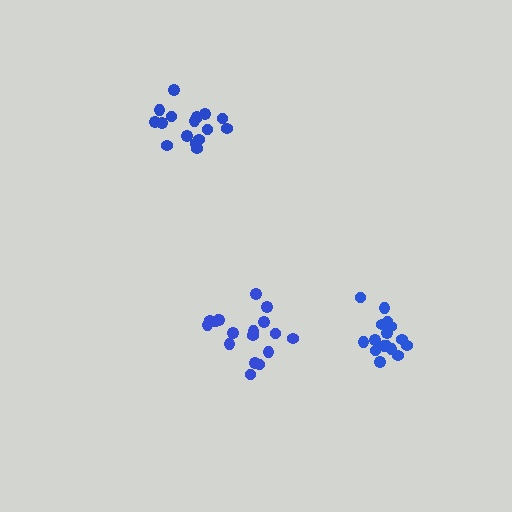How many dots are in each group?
Group 1: 16 dots, Group 2: 16 dots, Group 3: 18 dots (50 total).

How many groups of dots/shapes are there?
There are 3 groups.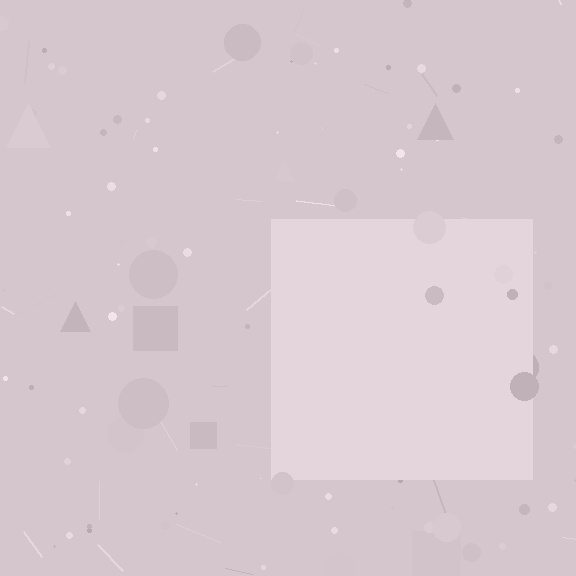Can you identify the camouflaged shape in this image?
The camouflaged shape is a square.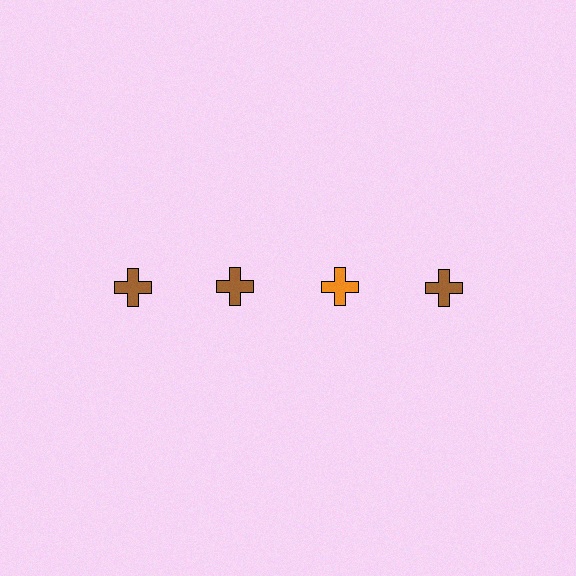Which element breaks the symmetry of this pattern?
The orange cross in the top row, center column breaks the symmetry. All other shapes are brown crosses.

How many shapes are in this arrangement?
There are 4 shapes arranged in a grid pattern.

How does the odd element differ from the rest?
It has a different color: orange instead of brown.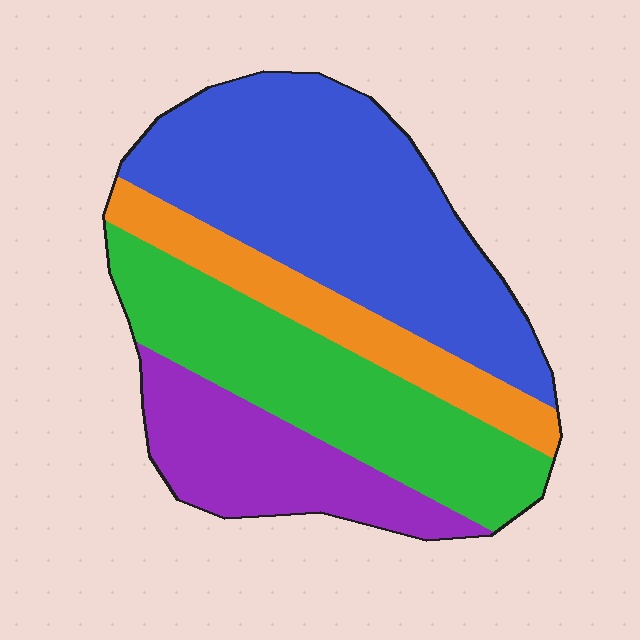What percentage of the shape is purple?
Purple takes up less than a quarter of the shape.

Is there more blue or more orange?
Blue.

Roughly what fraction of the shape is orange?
Orange covers around 15% of the shape.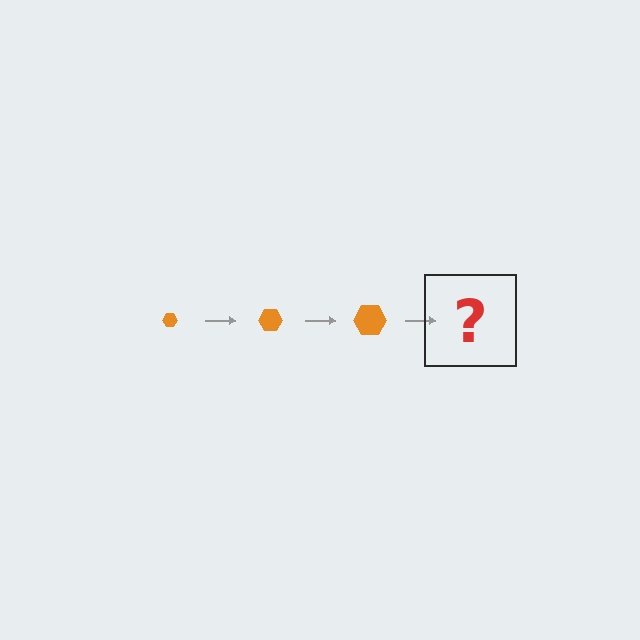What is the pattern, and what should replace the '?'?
The pattern is that the hexagon gets progressively larger each step. The '?' should be an orange hexagon, larger than the previous one.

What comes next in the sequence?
The next element should be an orange hexagon, larger than the previous one.